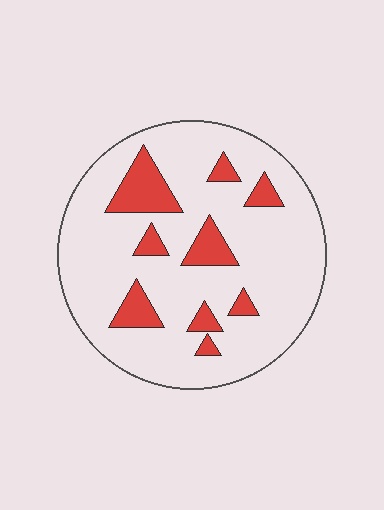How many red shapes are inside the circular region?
9.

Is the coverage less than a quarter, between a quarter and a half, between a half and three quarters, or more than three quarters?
Less than a quarter.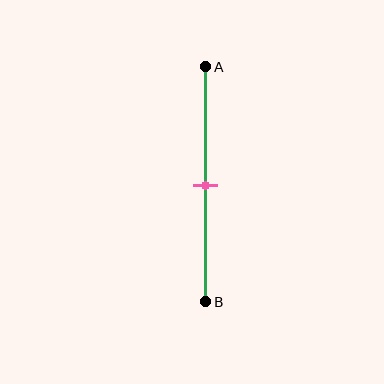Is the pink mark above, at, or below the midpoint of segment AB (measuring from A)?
The pink mark is approximately at the midpoint of segment AB.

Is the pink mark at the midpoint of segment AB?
Yes, the mark is approximately at the midpoint.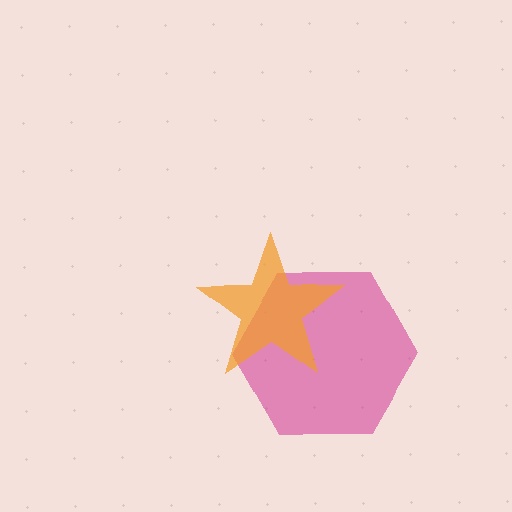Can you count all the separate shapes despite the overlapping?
Yes, there are 2 separate shapes.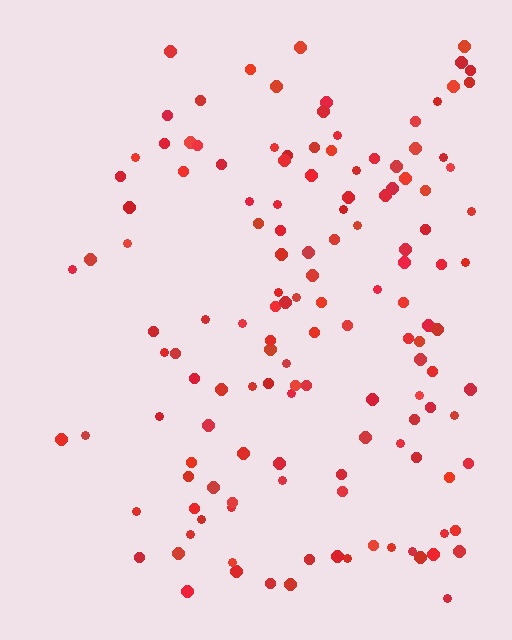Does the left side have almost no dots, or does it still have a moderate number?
Still a moderate number, just noticeably fewer than the right.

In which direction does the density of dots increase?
From left to right, with the right side densest.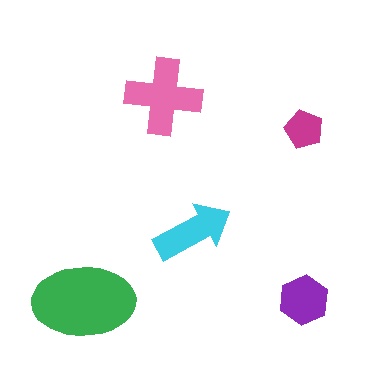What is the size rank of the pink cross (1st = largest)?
2nd.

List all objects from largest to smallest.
The green ellipse, the pink cross, the cyan arrow, the purple hexagon, the magenta pentagon.